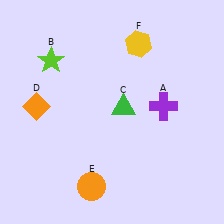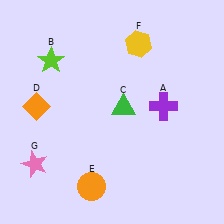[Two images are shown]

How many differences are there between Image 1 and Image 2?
There is 1 difference between the two images.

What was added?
A pink star (G) was added in Image 2.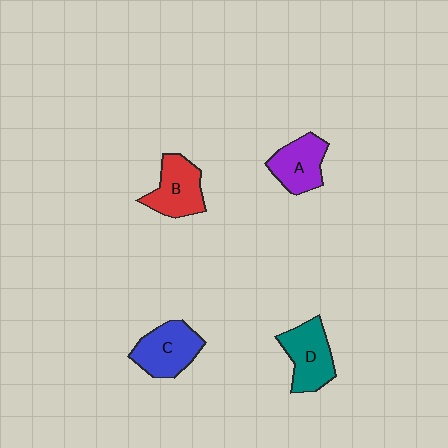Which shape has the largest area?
Shape C (blue).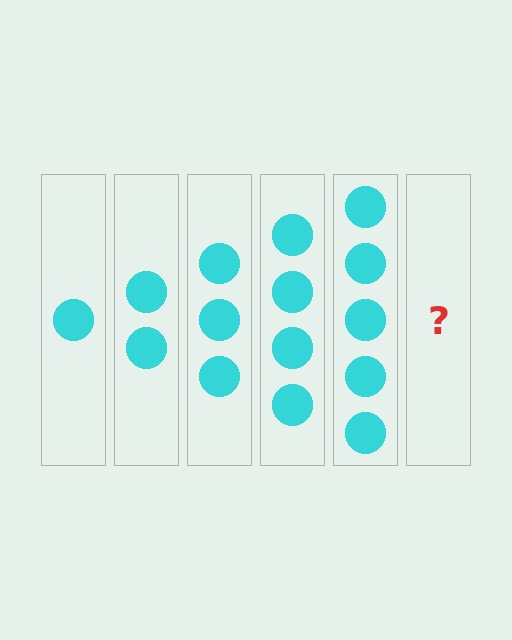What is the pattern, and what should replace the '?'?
The pattern is that each step adds one more circle. The '?' should be 6 circles.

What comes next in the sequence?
The next element should be 6 circles.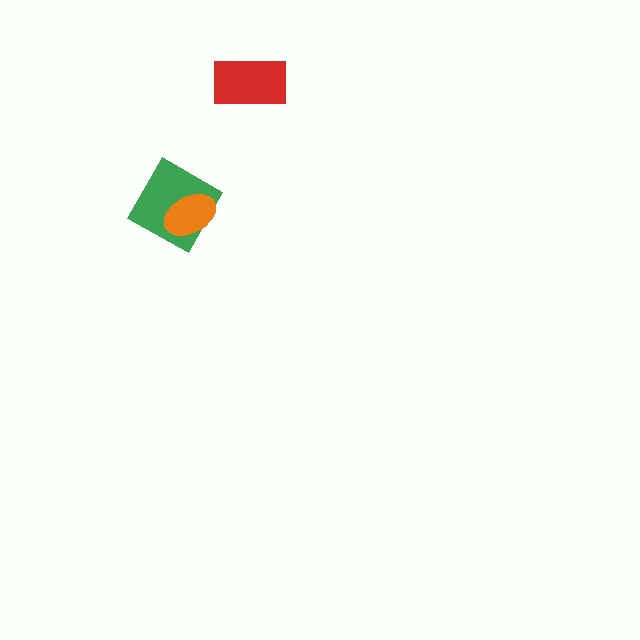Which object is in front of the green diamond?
The orange ellipse is in front of the green diamond.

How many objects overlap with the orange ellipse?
1 object overlaps with the orange ellipse.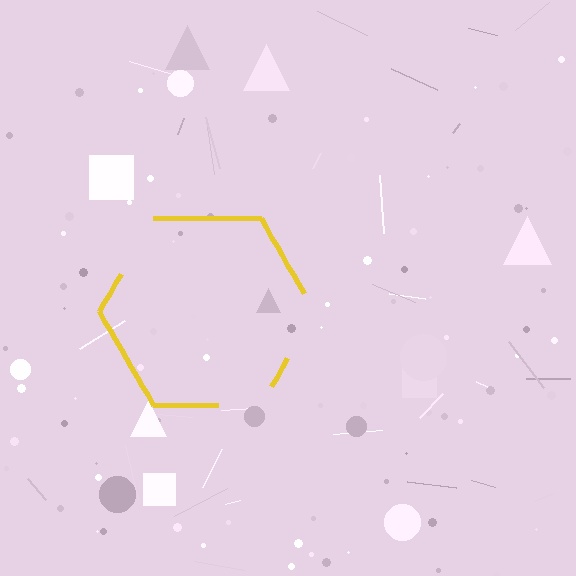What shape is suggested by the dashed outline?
The dashed outline suggests a hexagon.